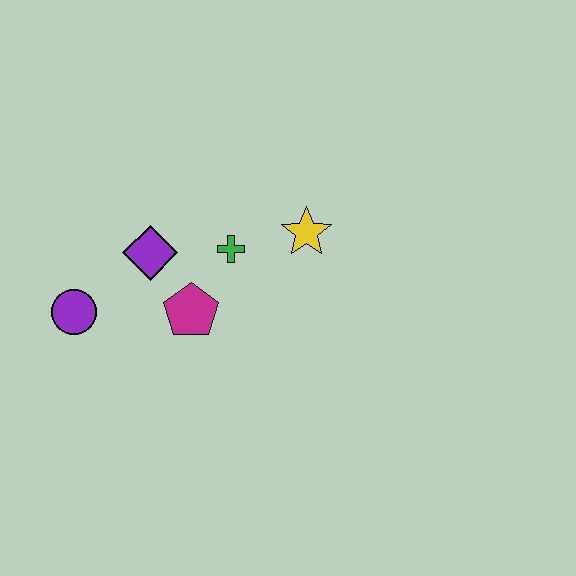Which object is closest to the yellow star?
The green cross is closest to the yellow star.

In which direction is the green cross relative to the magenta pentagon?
The green cross is above the magenta pentagon.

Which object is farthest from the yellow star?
The purple circle is farthest from the yellow star.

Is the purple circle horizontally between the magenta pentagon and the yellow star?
No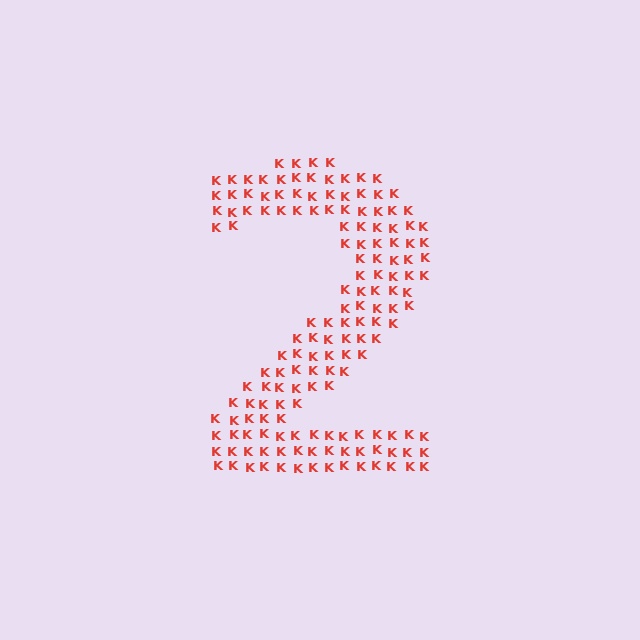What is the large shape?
The large shape is the digit 2.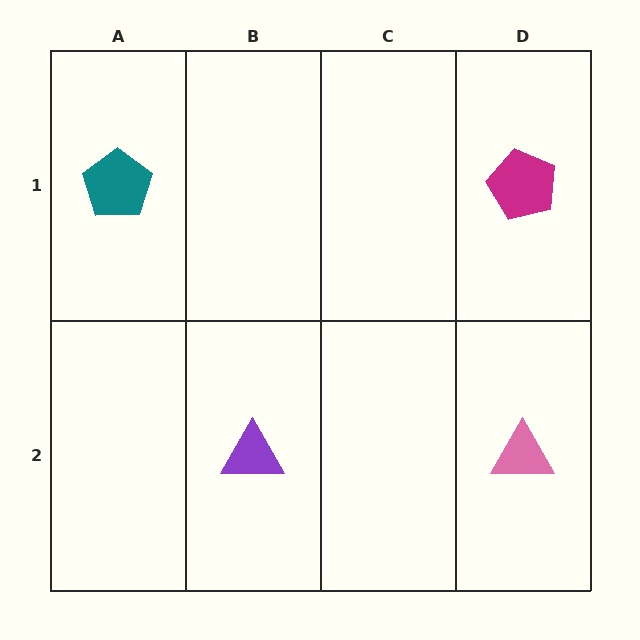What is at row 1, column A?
A teal pentagon.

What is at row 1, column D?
A magenta pentagon.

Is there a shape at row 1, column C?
No, that cell is empty.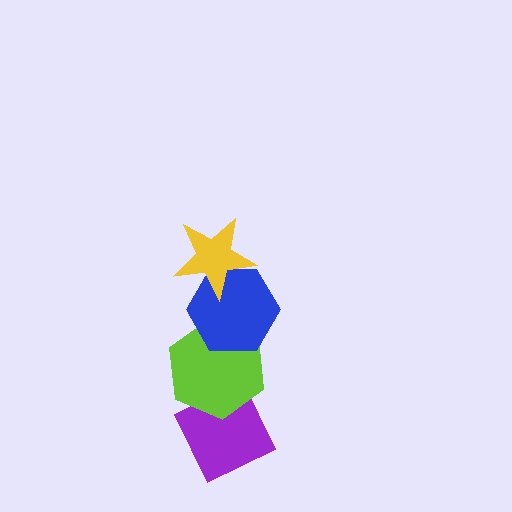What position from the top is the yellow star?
The yellow star is 1st from the top.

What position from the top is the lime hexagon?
The lime hexagon is 3rd from the top.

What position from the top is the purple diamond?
The purple diamond is 4th from the top.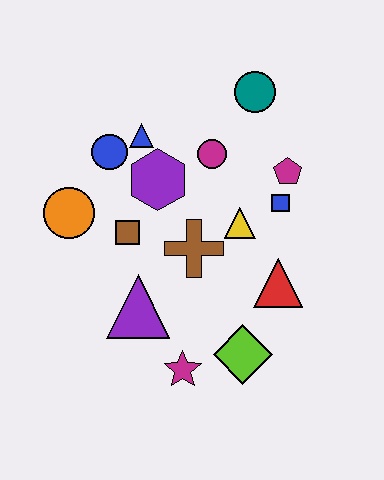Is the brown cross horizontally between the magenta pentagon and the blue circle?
Yes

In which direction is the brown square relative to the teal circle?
The brown square is below the teal circle.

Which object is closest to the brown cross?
The yellow triangle is closest to the brown cross.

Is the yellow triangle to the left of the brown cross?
No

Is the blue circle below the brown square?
No